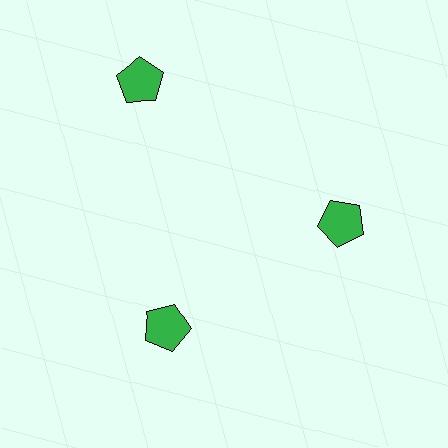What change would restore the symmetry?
The symmetry would be restored by moving it inward, back onto the ring so that all 3 pentagons sit at equal angles and equal distance from the center.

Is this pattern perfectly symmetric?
No. The 3 green pentagons are arranged in a ring, but one element near the 11 o'clock position is pushed outward from the center, breaking the 3-fold rotational symmetry.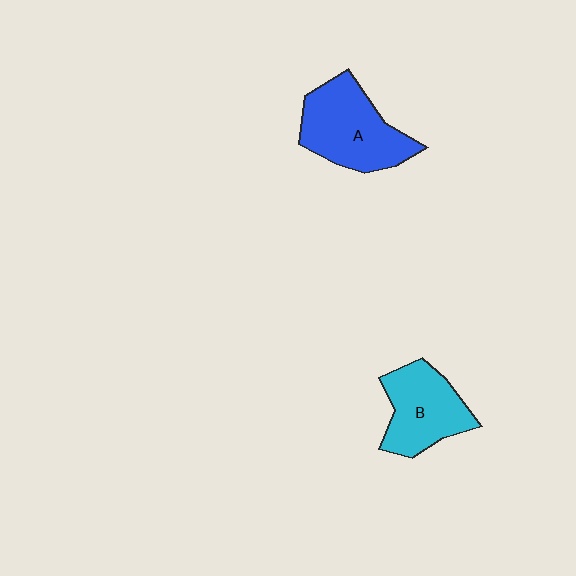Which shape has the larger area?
Shape A (blue).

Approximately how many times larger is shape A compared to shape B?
Approximately 1.2 times.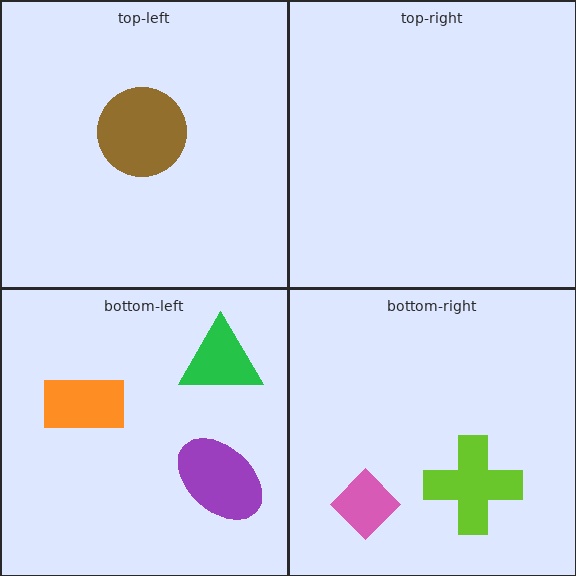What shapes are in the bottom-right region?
The lime cross, the pink diamond.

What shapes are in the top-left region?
The brown circle.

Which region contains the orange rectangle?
The bottom-left region.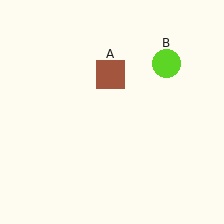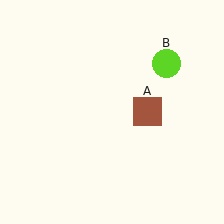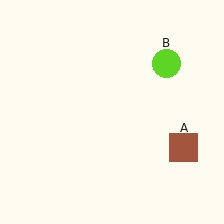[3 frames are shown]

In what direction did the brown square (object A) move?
The brown square (object A) moved down and to the right.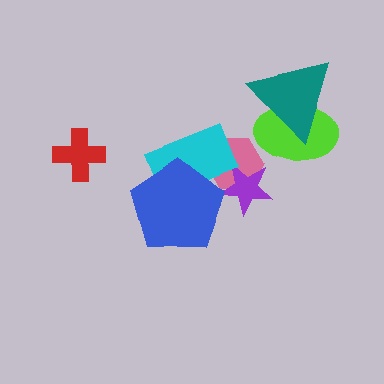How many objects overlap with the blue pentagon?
1 object overlaps with the blue pentagon.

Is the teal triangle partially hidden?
No, no other shape covers it.